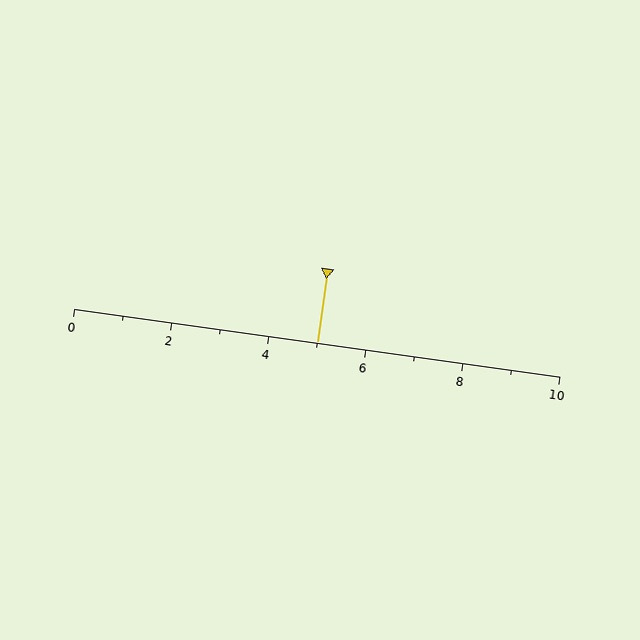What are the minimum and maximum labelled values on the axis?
The axis runs from 0 to 10.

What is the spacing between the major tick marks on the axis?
The major ticks are spaced 2 apart.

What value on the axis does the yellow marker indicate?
The marker indicates approximately 5.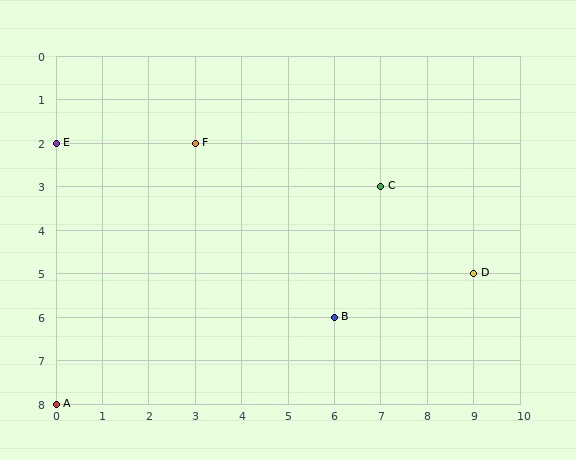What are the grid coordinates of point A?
Point A is at grid coordinates (0, 8).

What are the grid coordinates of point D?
Point D is at grid coordinates (9, 5).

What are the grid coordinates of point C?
Point C is at grid coordinates (7, 3).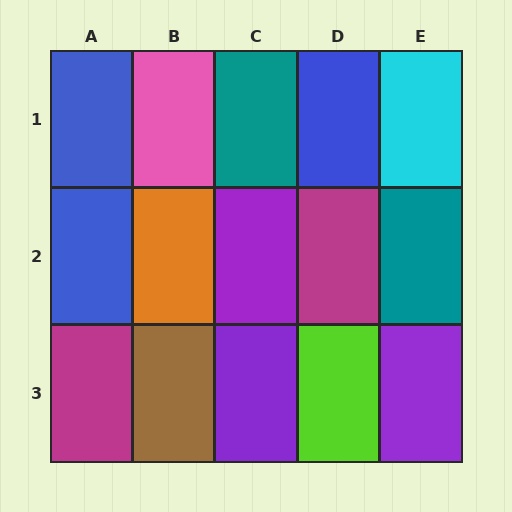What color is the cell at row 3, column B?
Brown.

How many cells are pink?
1 cell is pink.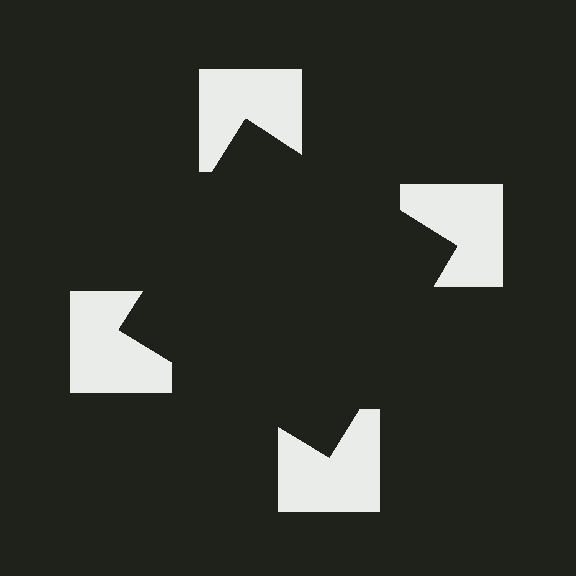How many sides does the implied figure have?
4 sides.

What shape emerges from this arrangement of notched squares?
An illusory square — its edges are inferred from the aligned wedge cuts in the notched squares, not physically drawn.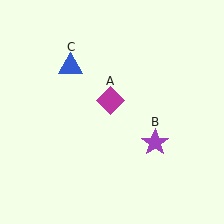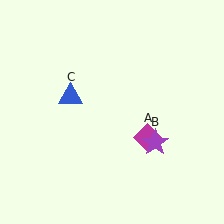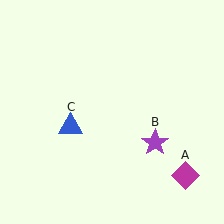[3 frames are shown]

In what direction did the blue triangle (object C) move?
The blue triangle (object C) moved down.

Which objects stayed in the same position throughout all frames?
Purple star (object B) remained stationary.